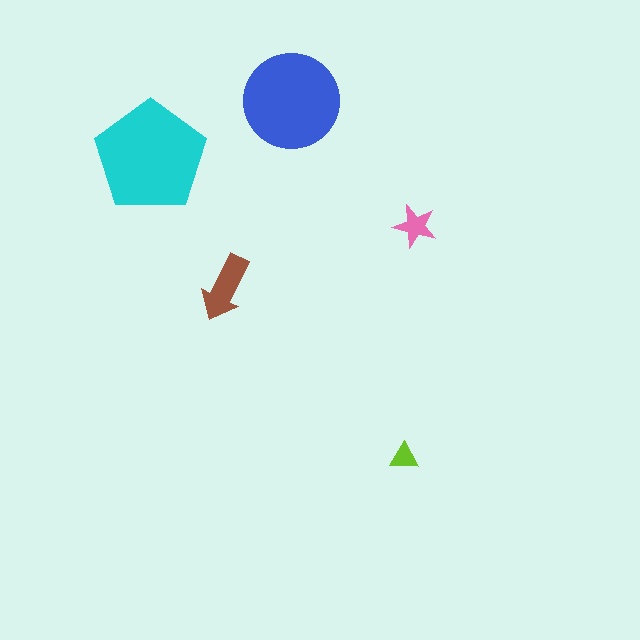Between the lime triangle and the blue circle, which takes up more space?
The blue circle.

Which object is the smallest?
The lime triangle.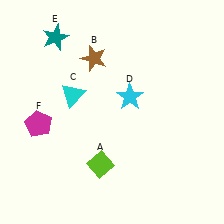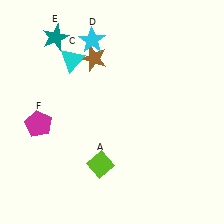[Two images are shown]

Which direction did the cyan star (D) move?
The cyan star (D) moved up.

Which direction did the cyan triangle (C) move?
The cyan triangle (C) moved up.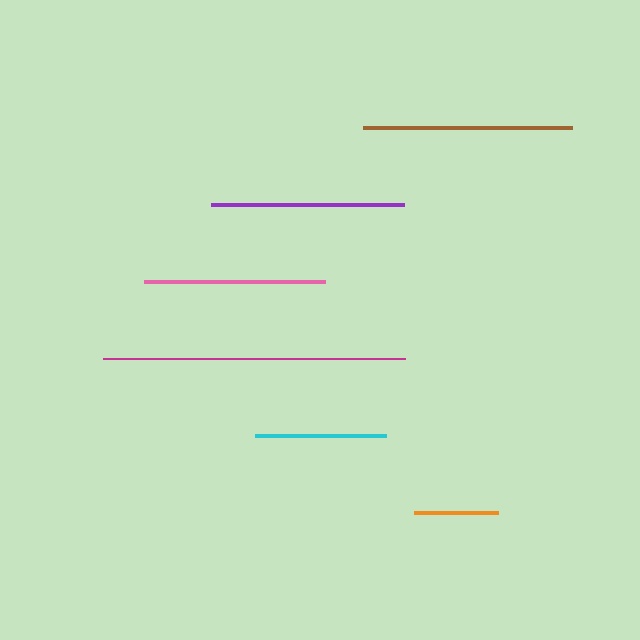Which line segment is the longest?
The magenta line is the longest at approximately 302 pixels.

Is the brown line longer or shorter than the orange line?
The brown line is longer than the orange line.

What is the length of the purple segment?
The purple segment is approximately 193 pixels long.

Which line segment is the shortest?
The orange line is the shortest at approximately 84 pixels.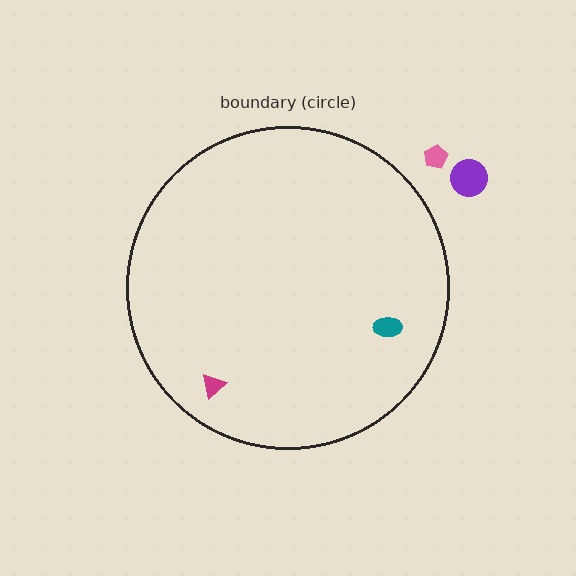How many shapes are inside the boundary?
2 inside, 2 outside.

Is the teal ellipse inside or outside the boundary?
Inside.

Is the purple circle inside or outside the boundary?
Outside.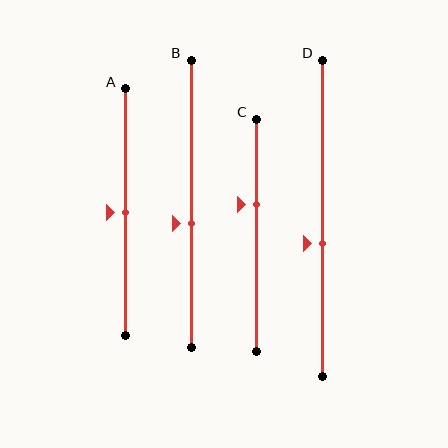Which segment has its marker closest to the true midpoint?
Segment A has its marker closest to the true midpoint.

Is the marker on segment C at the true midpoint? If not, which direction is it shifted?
No, the marker on segment C is shifted upward by about 13% of the segment length.